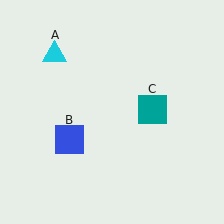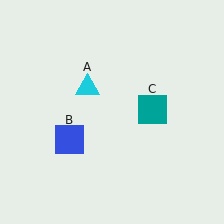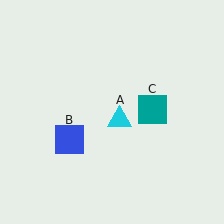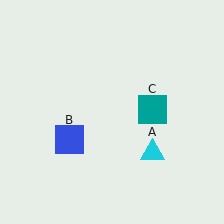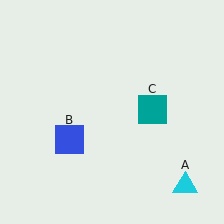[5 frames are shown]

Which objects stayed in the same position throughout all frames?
Blue square (object B) and teal square (object C) remained stationary.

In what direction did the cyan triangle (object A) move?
The cyan triangle (object A) moved down and to the right.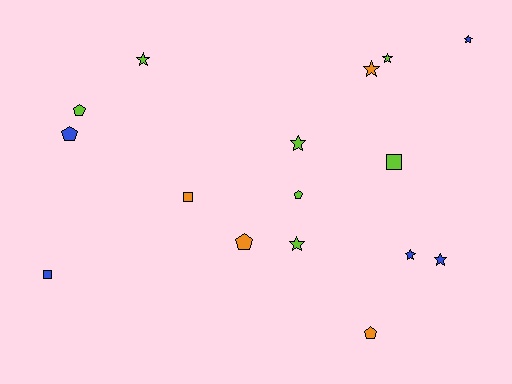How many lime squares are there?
There is 1 lime square.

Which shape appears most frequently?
Star, with 8 objects.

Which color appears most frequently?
Lime, with 7 objects.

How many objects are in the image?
There are 16 objects.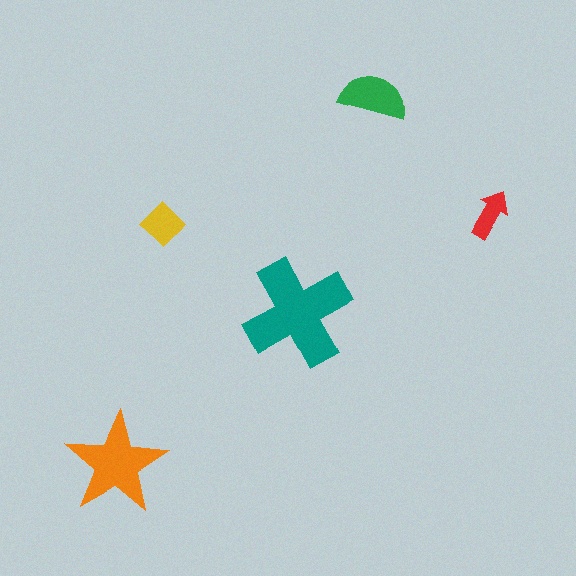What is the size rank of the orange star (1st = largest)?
2nd.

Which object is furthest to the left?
The orange star is leftmost.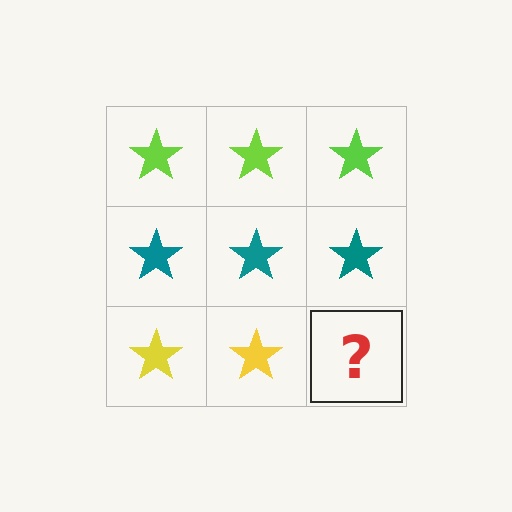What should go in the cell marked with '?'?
The missing cell should contain a yellow star.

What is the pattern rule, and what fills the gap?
The rule is that each row has a consistent color. The gap should be filled with a yellow star.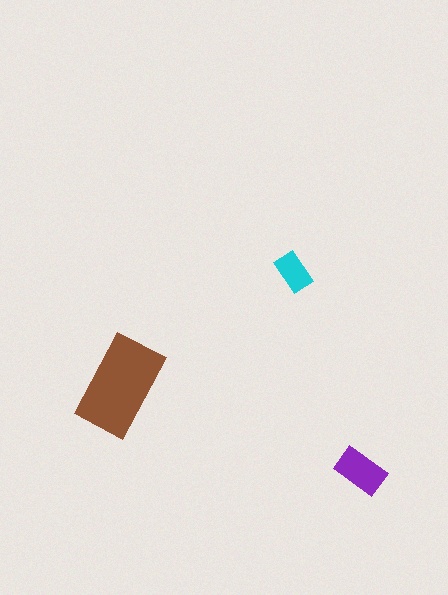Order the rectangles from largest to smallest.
the brown one, the purple one, the cyan one.